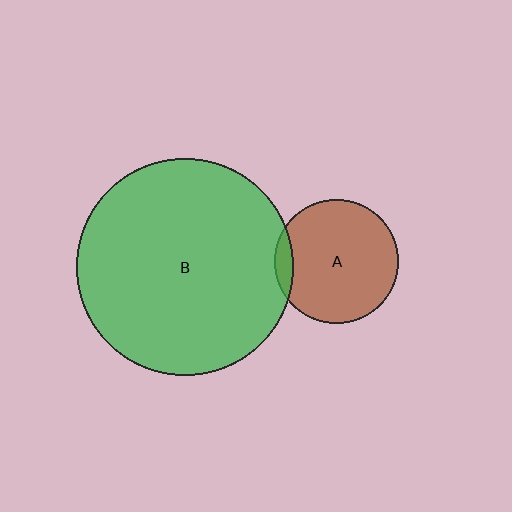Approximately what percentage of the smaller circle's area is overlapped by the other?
Approximately 10%.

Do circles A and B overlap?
Yes.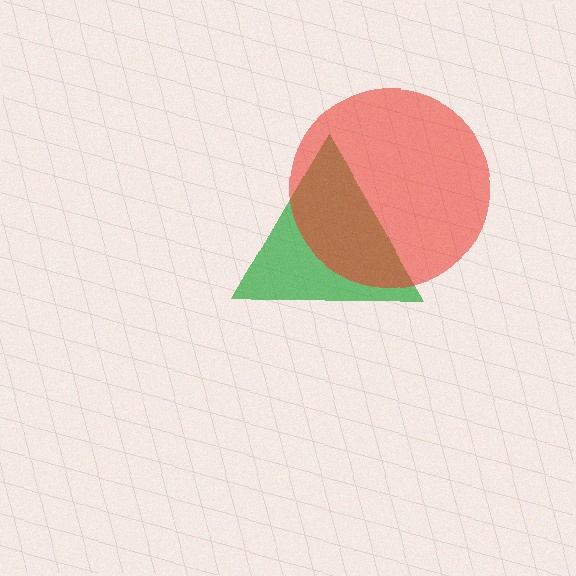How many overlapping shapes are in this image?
There are 2 overlapping shapes in the image.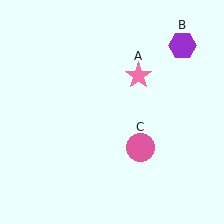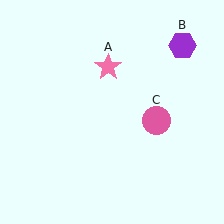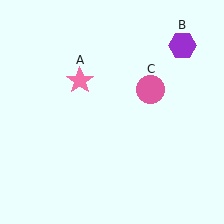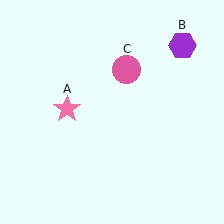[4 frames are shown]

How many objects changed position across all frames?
2 objects changed position: pink star (object A), pink circle (object C).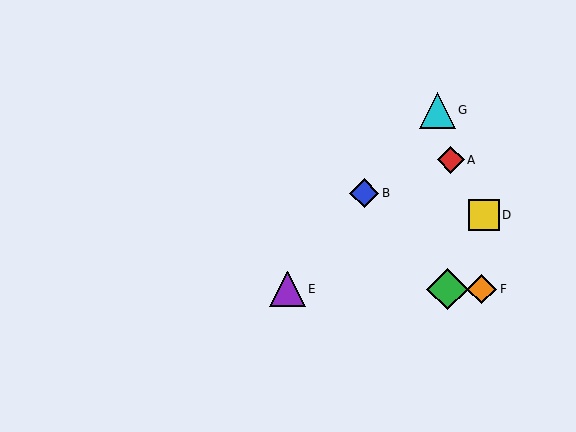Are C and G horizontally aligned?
No, C is at y≈289 and G is at y≈110.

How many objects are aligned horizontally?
3 objects (C, E, F) are aligned horizontally.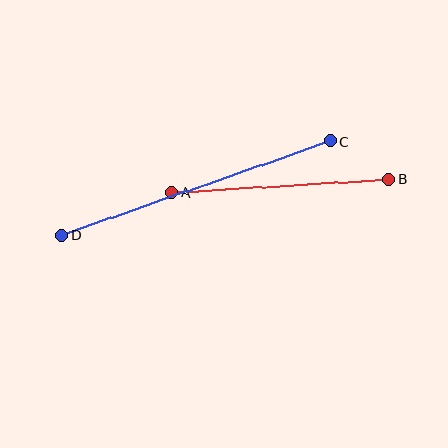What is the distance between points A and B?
The distance is approximately 217 pixels.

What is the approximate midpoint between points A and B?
The midpoint is at approximately (280, 186) pixels.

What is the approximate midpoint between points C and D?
The midpoint is at approximately (196, 188) pixels.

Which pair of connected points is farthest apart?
Points C and D are farthest apart.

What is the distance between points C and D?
The distance is approximately 285 pixels.